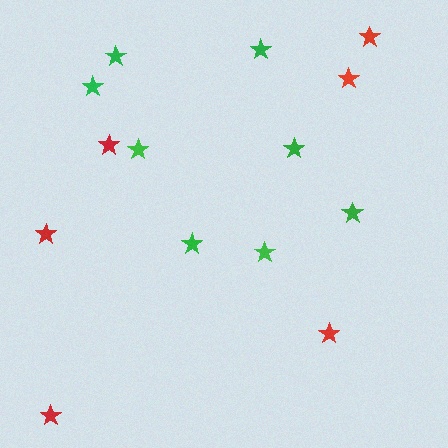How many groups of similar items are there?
There are 2 groups: one group of green stars (8) and one group of red stars (6).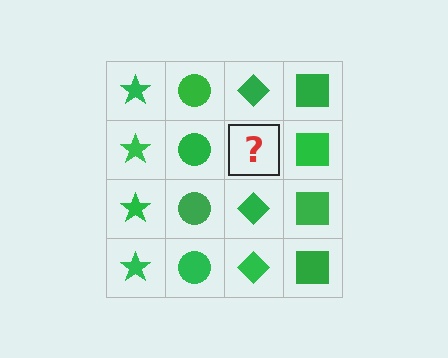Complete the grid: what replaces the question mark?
The question mark should be replaced with a green diamond.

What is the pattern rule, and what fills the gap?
The rule is that each column has a consistent shape. The gap should be filled with a green diamond.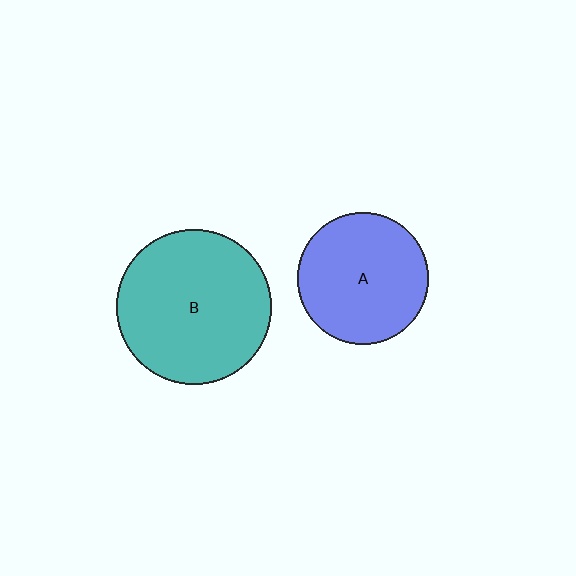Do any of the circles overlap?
No, none of the circles overlap.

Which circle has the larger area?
Circle B (teal).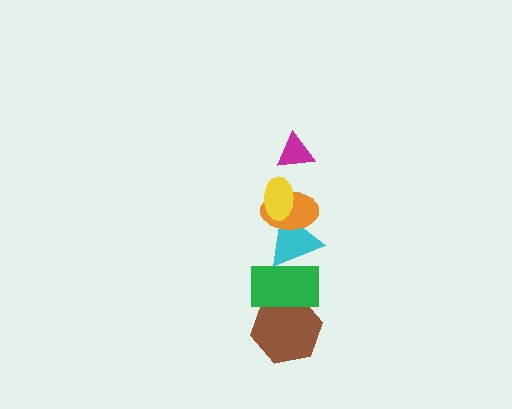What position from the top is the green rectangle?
The green rectangle is 5th from the top.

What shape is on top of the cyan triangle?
The orange ellipse is on top of the cyan triangle.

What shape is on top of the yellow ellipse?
The magenta triangle is on top of the yellow ellipse.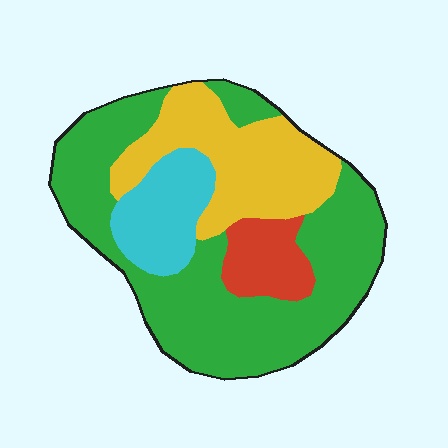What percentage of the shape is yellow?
Yellow takes up about one quarter (1/4) of the shape.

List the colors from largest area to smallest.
From largest to smallest: green, yellow, cyan, red.